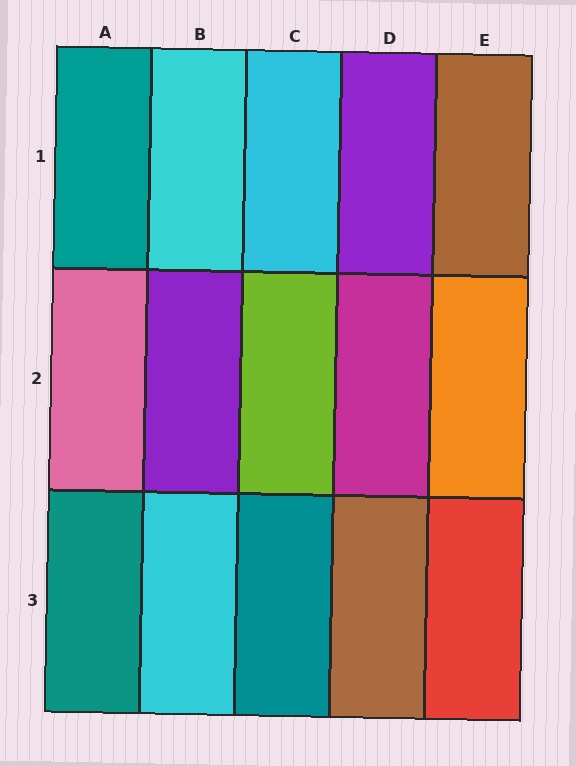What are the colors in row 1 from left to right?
Teal, cyan, cyan, purple, brown.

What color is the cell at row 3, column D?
Brown.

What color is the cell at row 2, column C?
Lime.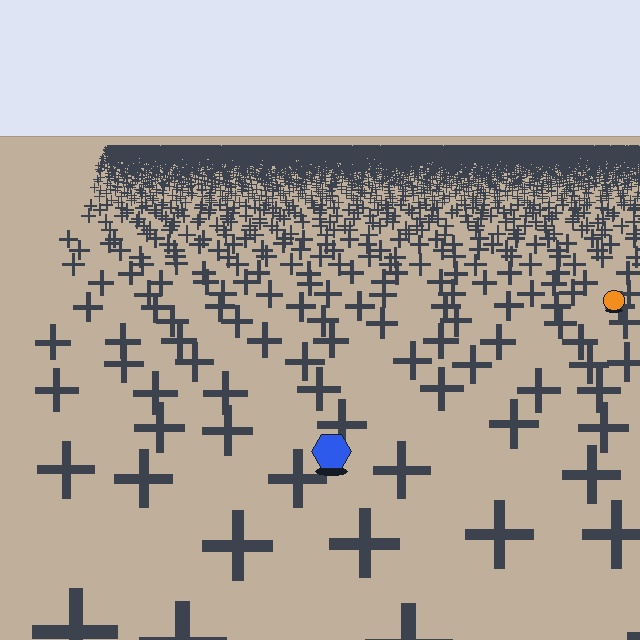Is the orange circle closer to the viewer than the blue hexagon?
No. The blue hexagon is closer — you can tell from the texture gradient: the ground texture is coarser near it.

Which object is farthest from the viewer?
The orange circle is farthest from the viewer. It appears smaller and the ground texture around it is denser.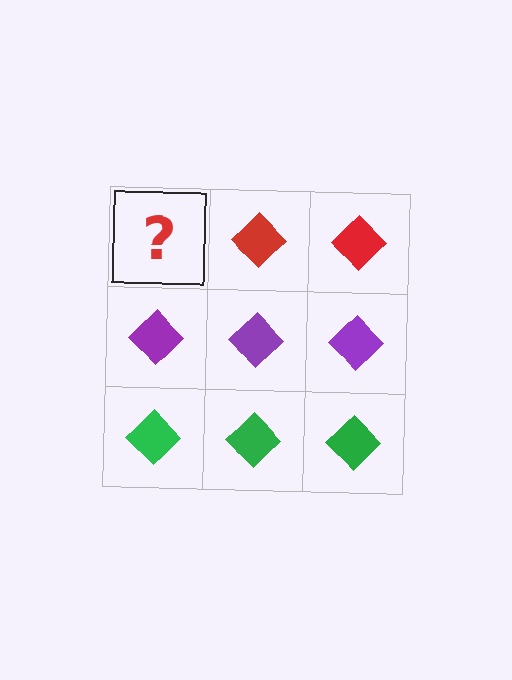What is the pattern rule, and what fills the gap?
The rule is that each row has a consistent color. The gap should be filled with a red diamond.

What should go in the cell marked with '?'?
The missing cell should contain a red diamond.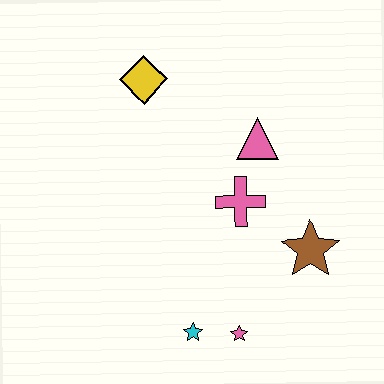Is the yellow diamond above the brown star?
Yes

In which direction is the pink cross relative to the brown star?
The pink cross is to the left of the brown star.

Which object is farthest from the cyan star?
The yellow diamond is farthest from the cyan star.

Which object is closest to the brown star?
The pink cross is closest to the brown star.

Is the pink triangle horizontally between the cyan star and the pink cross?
No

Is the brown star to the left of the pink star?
No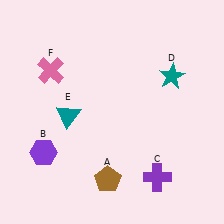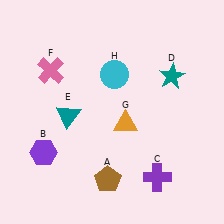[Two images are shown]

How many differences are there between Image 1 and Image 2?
There are 2 differences between the two images.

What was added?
An orange triangle (G), a cyan circle (H) were added in Image 2.